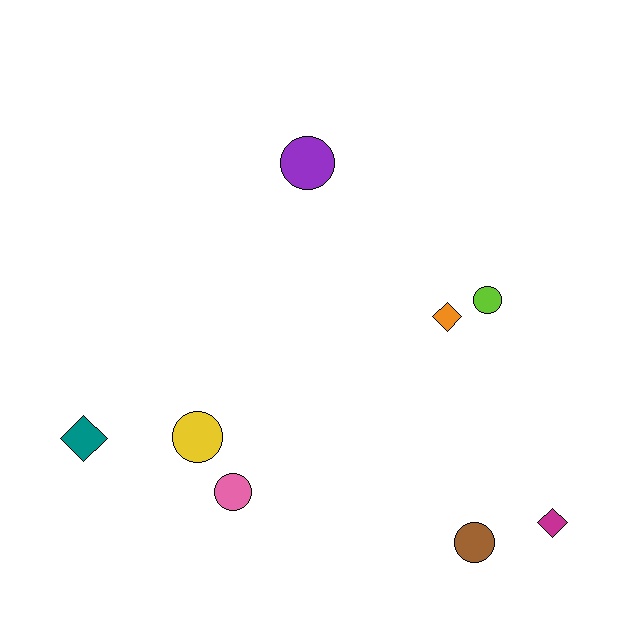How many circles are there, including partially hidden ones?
There are 5 circles.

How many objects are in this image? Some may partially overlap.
There are 8 objects.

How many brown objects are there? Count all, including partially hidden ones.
There is 1 brown object.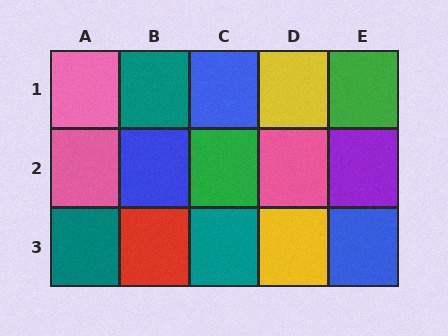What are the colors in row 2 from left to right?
Pink, blue, green, pink, purple.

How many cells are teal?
3 cells are teal.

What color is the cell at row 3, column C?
Teal.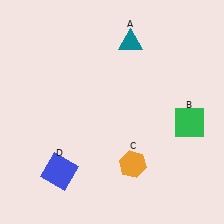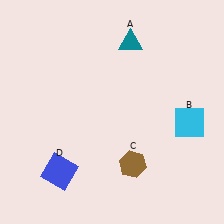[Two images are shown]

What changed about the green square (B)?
In Image 1, B is green. In Image 2, it changed to cyan.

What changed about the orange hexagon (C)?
In Image 1, C is orange. In Image 2, it changed to brown.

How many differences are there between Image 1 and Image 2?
There are 2 differences between the two images.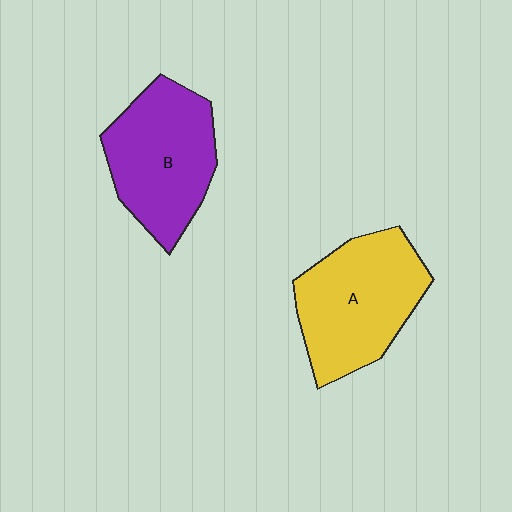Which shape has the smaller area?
Shape B (purple).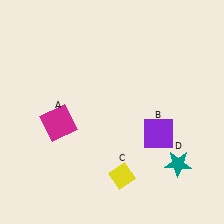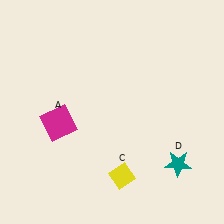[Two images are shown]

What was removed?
The purple square (B) was removed in Image 2.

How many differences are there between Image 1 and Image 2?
There is 1 difference between the two images.